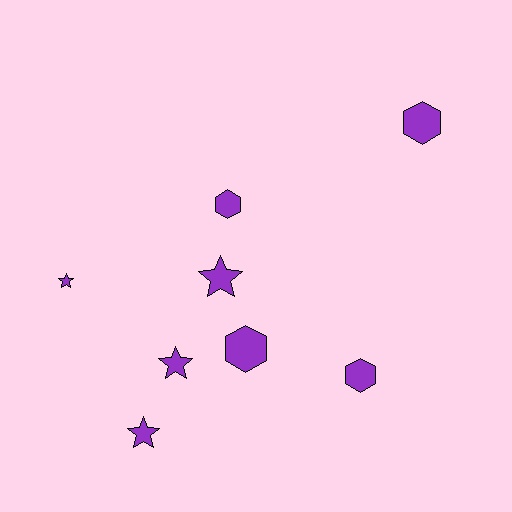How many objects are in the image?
There are 8 objects.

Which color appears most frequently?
Purple, with 8 objects.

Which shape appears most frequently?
Hexagon, with 4 objects.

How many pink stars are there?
There are no pink stars.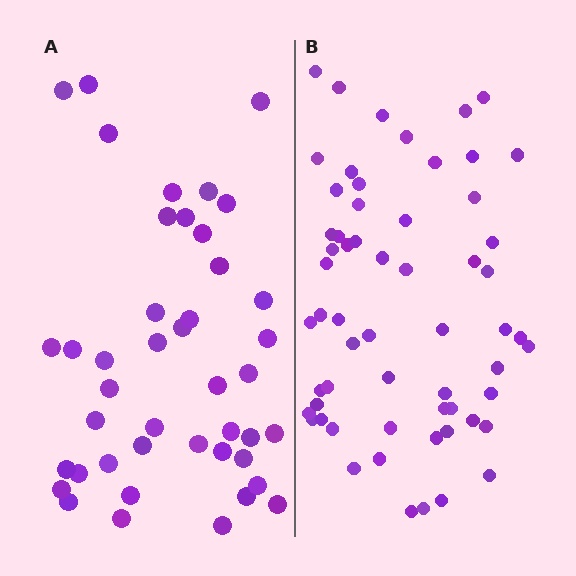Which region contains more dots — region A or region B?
Region B (the right region) has more dots.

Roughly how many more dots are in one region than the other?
Region B has approximately 15 more dots than region A.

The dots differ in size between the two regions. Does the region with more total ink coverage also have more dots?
No. Region A has more total ink coverage because its dots are larger, but region B actually contains more individual dots. Total area can be misleading — the number of items is what matters here.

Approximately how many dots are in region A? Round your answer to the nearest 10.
About 40 dots. (The exact count is 43, which rounds to 40.)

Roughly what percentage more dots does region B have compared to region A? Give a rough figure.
About 40% more.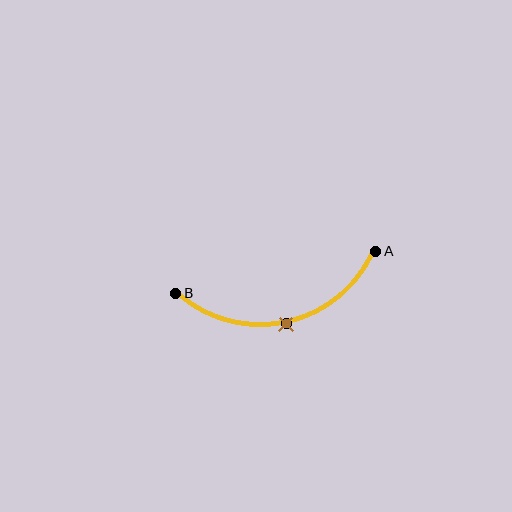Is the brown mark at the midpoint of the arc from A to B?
Yes. The brown mark lies on the arc at equal arc-length from both A and B — it is the arc midpoint.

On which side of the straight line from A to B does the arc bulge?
The arc bulges below the straight line connecting A and B.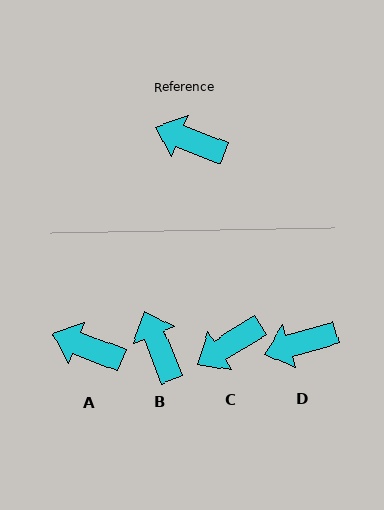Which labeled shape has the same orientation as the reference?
A.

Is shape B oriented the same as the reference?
No, it is off by about 47 degrees.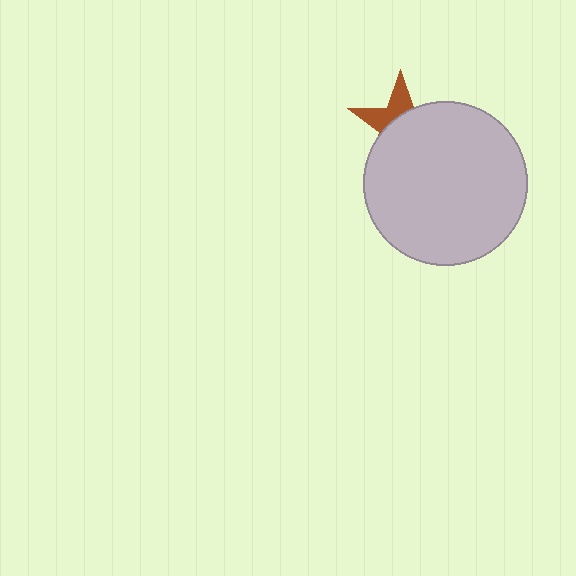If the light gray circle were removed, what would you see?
You would see the complete brown star.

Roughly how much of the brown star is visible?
A small part of it is visible (roughly 35%).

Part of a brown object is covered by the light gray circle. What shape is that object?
It is a star.